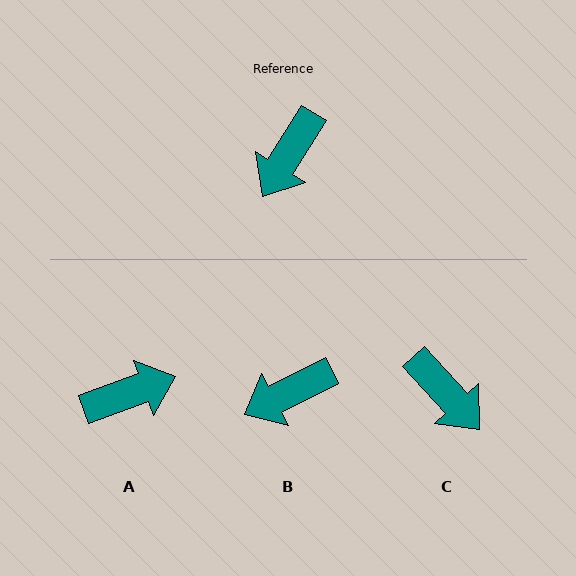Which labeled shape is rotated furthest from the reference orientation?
A, about 141 degrees away.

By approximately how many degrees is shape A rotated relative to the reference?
Approximately 141 degrees counter-clockwise.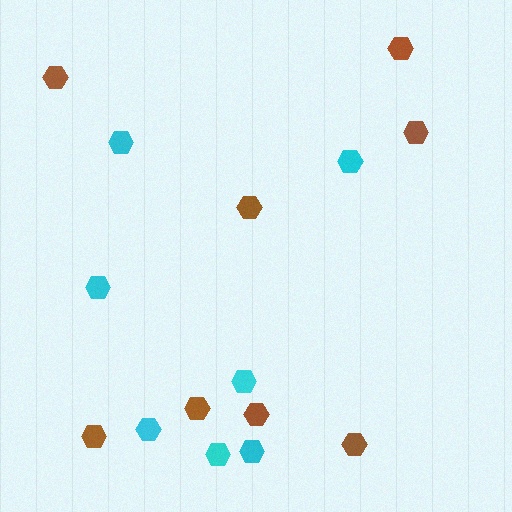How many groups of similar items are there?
There are 2 groups: one group of cyan hexagons (7) and one group of brown hexagons (8).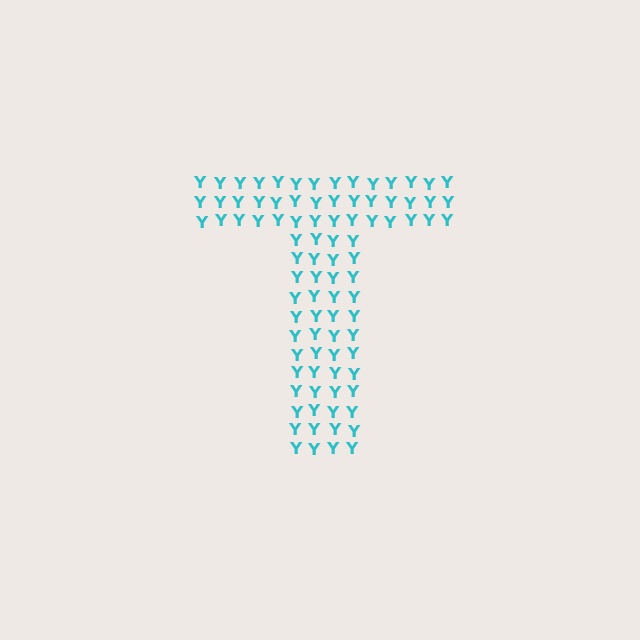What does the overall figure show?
The overall figure shows the letter T.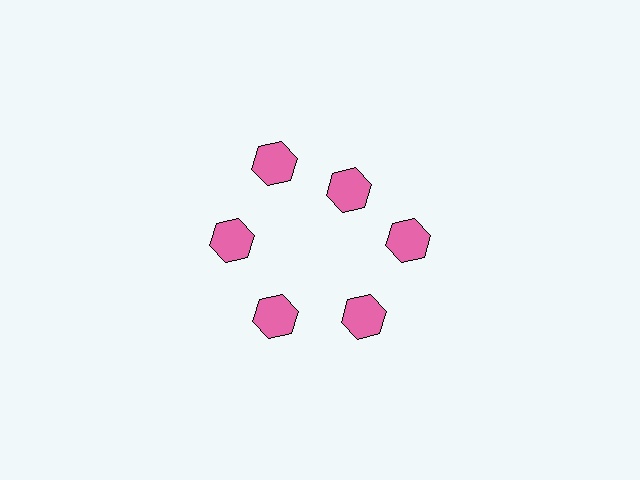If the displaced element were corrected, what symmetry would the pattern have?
It would have 6-fold rotational symmetry — the pattern would map onto itself every 60 degrees.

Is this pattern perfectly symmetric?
No. The 6 pink hexagons are arranged in a ring, but one element near the 1 o'clock position is pulled inward toward the center, breaking the 6-fold rotational symmetry.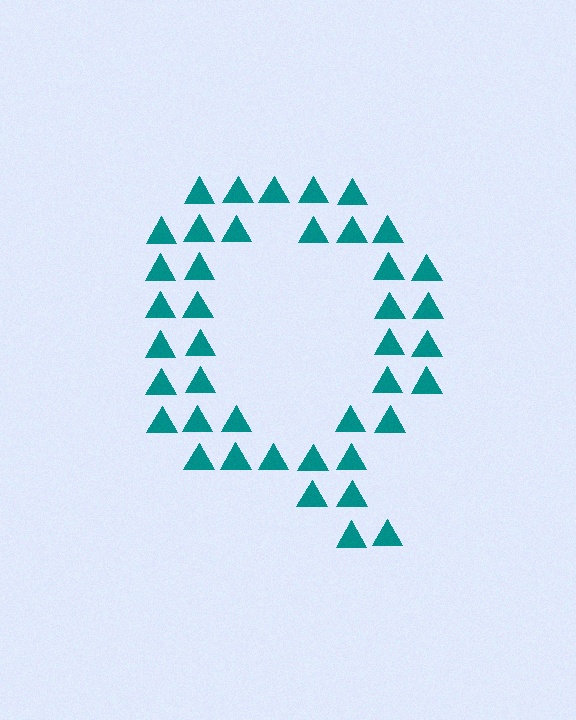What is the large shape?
The large shape is the letter Q.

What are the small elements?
The small elements are triangles.